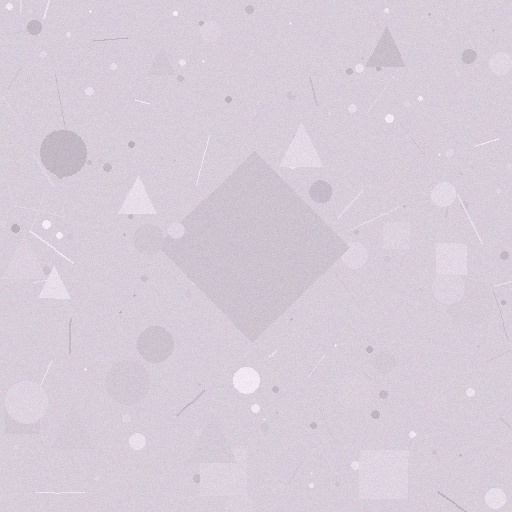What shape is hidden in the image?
A diamond is hidden in the image.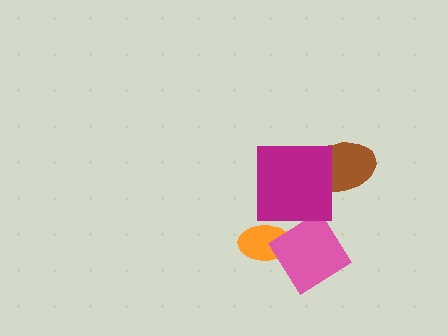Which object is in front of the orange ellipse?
The pink diamond is in front of the orange ellipse.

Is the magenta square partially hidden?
No, no other shape covers it.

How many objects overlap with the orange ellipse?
1 object overlaps with the orange ellipse.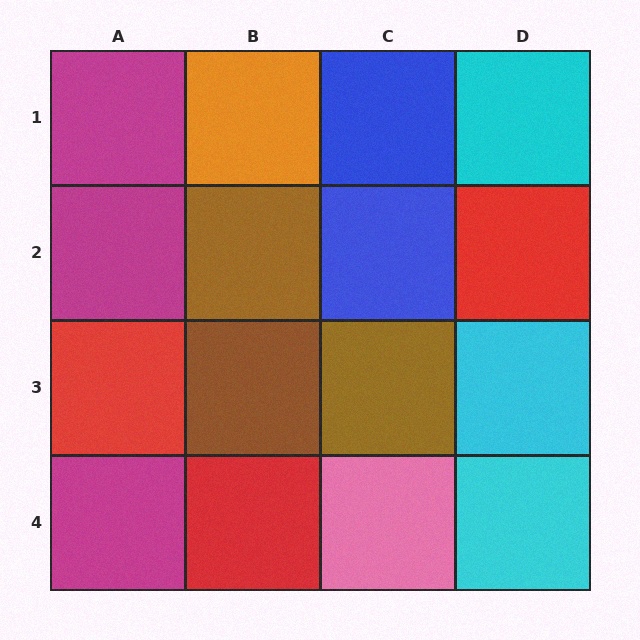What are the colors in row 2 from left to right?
Magenta, brown, blue, red.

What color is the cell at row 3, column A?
Red.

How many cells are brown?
3 cells are brown.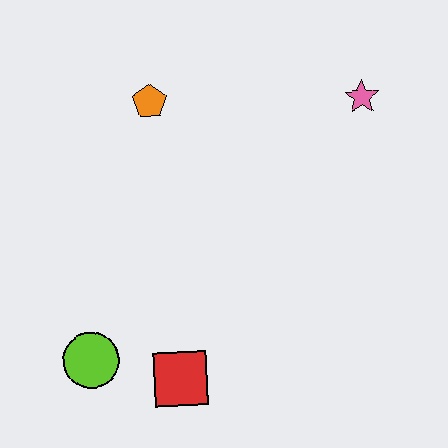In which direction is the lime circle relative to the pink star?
The lime circle is to the left of the pink star.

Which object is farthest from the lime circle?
The pink star is farthest from the lime circle.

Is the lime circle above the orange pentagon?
No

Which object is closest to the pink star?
The orange pentagon is closest to the pink star.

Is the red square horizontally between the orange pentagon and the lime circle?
No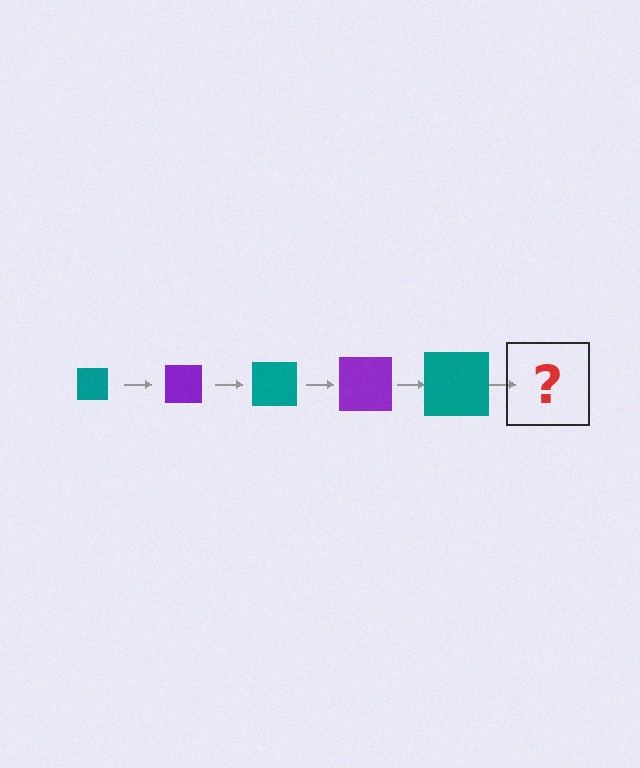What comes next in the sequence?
The next element should be a purple square, larger than the previous one.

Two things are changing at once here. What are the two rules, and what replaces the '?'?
The two rules are that the square grows larger each step and the color cycles through teal and purple. The '?' should be a purple square, larger than the previous one.